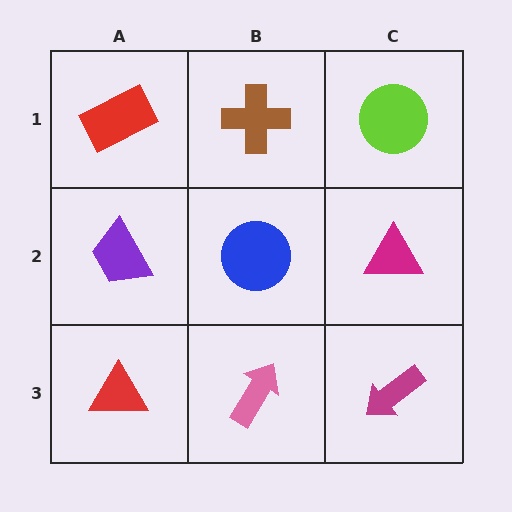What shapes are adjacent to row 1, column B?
A blue circle (row 2, column B), a red rectangle (row 1, column A), a lime circle (row 1, column C).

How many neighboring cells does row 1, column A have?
2.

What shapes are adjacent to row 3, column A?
A purple trapezoid (row 2, column A), a pink arrow (row 3, column B).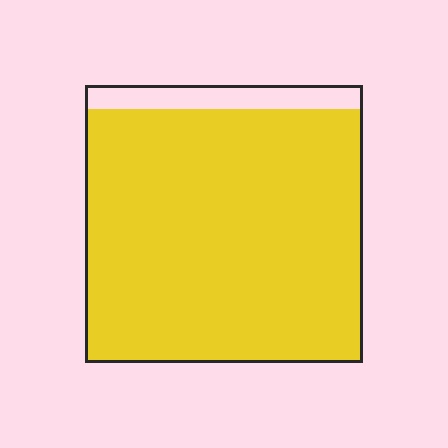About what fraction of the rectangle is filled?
About nine tenths (9/10).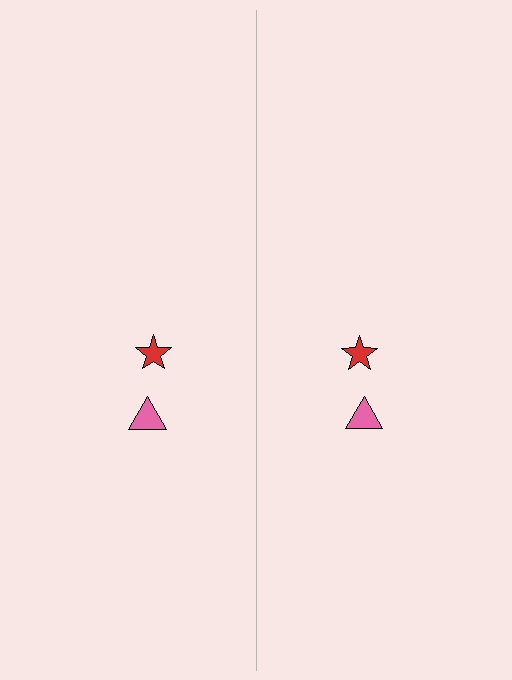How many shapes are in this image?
There are 4 shapes in this image.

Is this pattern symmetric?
Yes, this pattern has bilateral (reflection) symmetry.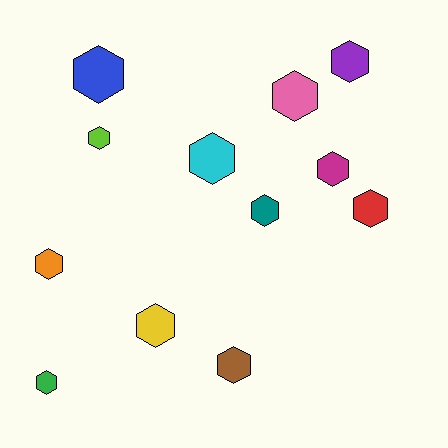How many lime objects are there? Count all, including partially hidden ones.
There is 1 lime object.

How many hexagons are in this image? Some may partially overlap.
There are 12 hexagons.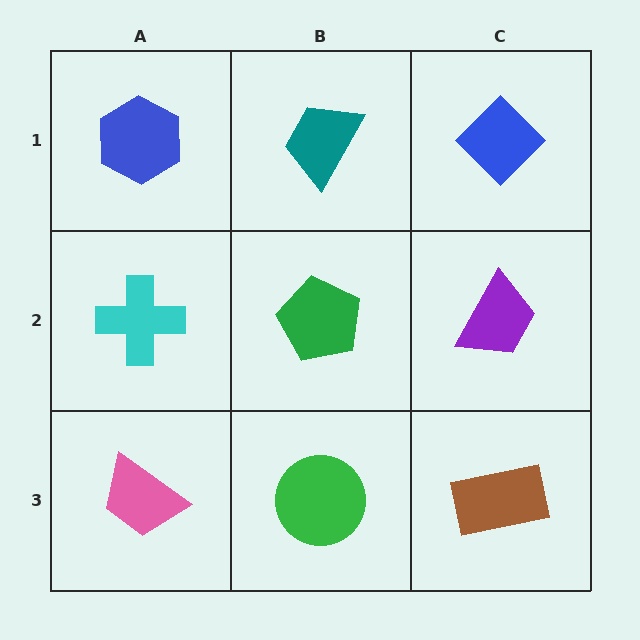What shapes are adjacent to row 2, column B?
A teal trapezoid (row 1, column B), a green circle (row 3, column B), a cyan cross (row 2, column A), a purple trapezoid (row 2, column C).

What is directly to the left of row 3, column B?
A pink trapezoid.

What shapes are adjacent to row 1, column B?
A green pentagon (row 2, column B), a blue hexagon (row 1, column A), a blue diamond (row 1, column C).